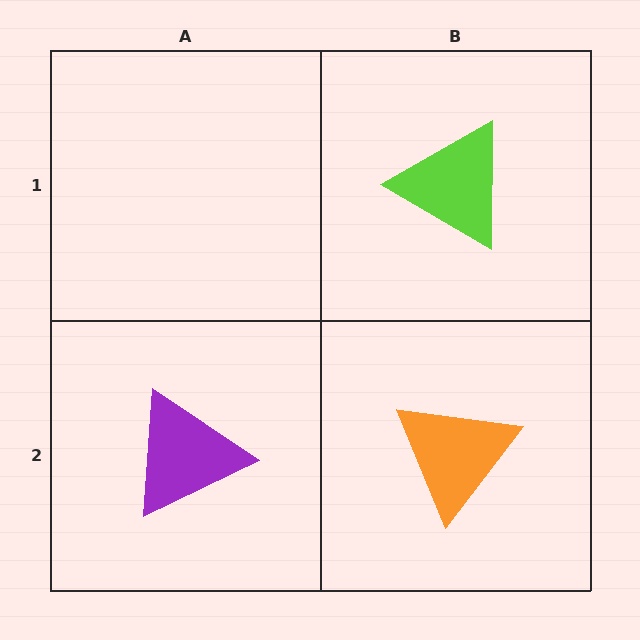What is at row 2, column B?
An orange triangle.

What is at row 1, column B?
A lime triangle.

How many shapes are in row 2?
2 shapes.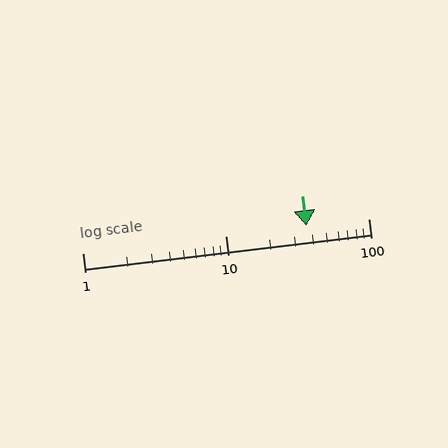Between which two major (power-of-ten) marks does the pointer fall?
The pointer is between 10 and 100.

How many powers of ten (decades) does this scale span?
The scale spans 2 decades, from 1 to 100.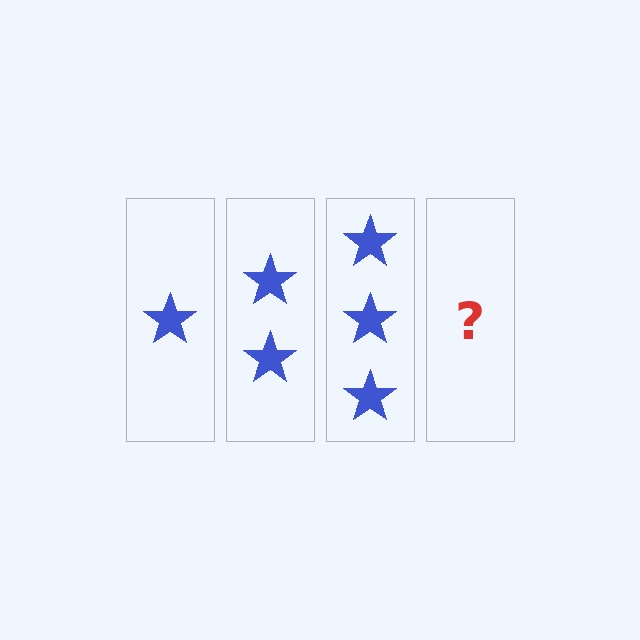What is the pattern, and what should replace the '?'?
The pattern is that each step adds one more star. The '?' should be 4 stars.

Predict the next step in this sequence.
The next step is 4 stars.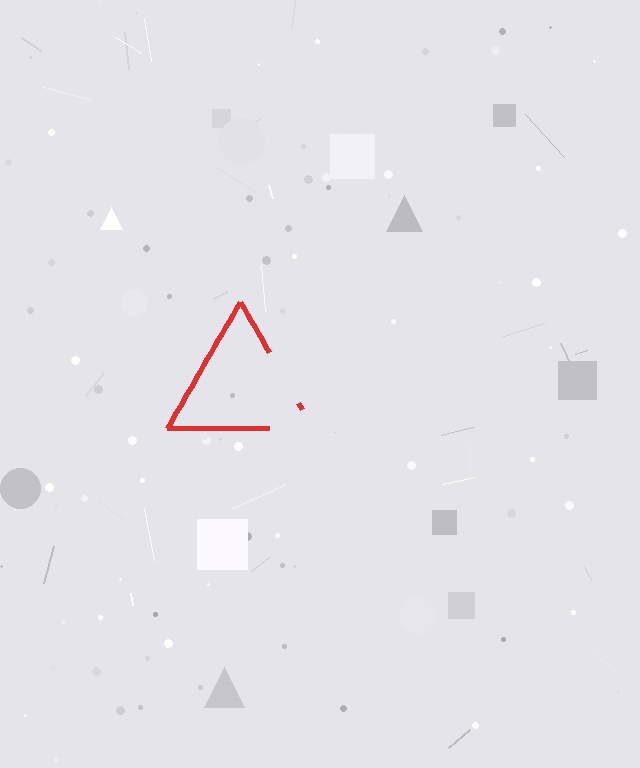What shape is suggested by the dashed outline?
The dashed outline suggests a triangle.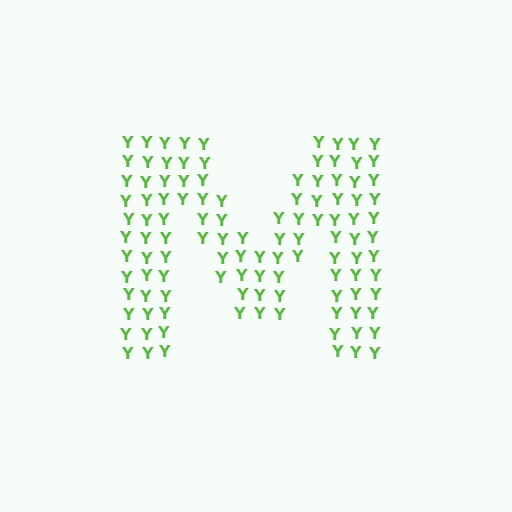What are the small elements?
The small elements are letter Y's.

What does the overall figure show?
The overall figure shows the letter M.